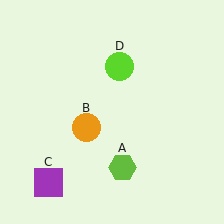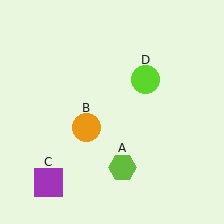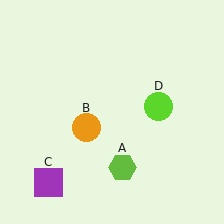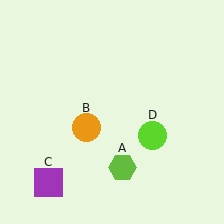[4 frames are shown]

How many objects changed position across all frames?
1 object changed position: lime circle (object D).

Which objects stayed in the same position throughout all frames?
Lime hexagon (object A) and orange circle (object B) and purple square (object C) remained stationary.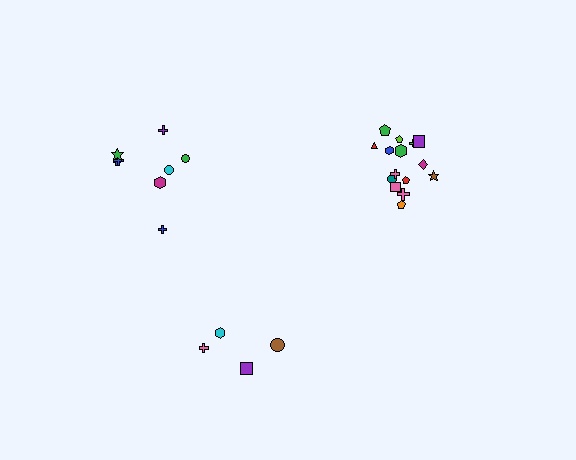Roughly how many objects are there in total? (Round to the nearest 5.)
Roughly 25 objects in total.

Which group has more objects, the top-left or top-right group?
The top-right group.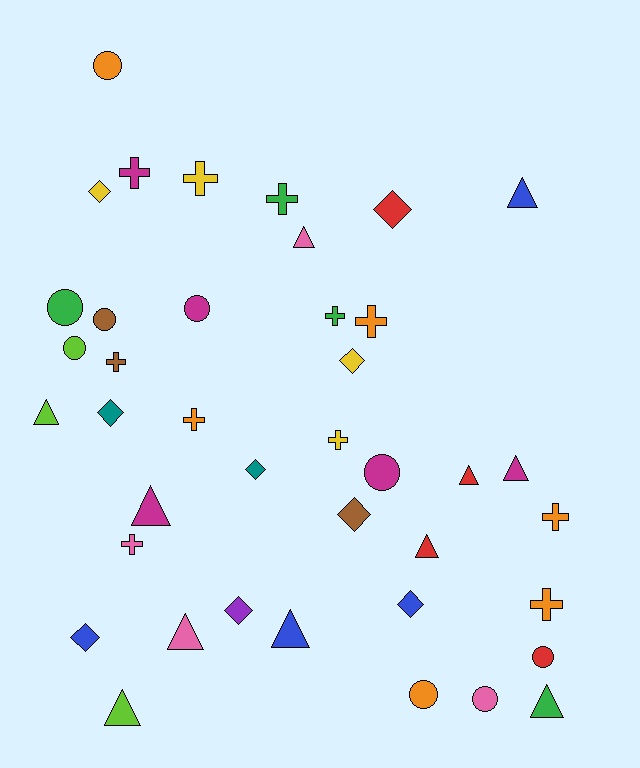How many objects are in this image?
There are 40 objects.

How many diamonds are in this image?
There are 9 diamonds.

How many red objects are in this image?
There are 4 red objects.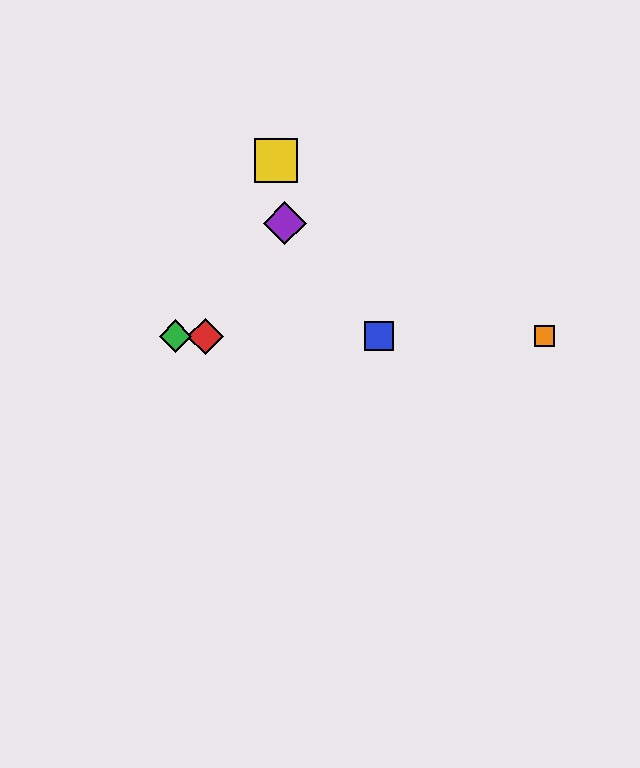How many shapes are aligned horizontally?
4 shapes (the red diamond, the blue square, the green diamond, the orange square) are aligned horizontally.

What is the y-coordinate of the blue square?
The blue square is at y≈336.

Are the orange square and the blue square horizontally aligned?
Yes, both are at y≈336.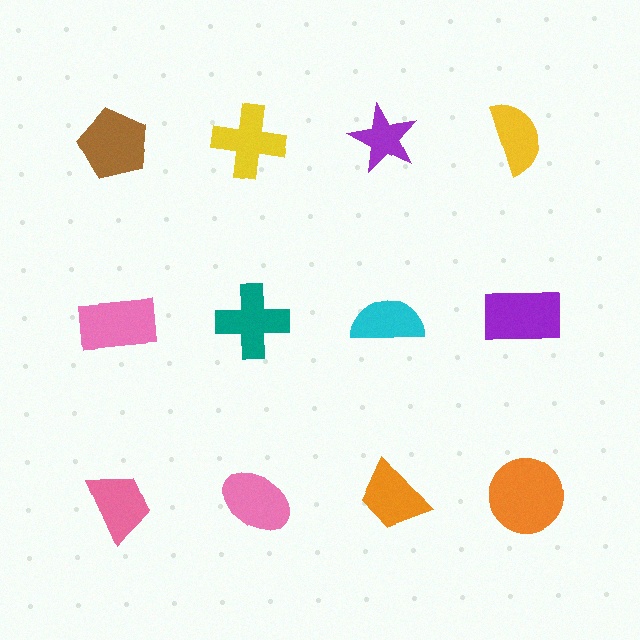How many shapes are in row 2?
4 shapes.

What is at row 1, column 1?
A brown pentagon.